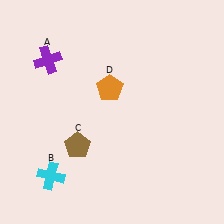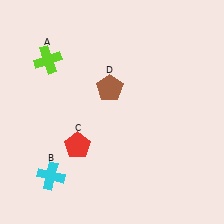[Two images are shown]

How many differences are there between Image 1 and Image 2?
There are 3 differences between the two images.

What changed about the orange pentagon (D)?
In Image 1, D is orange. In Image 2, it changed to brown.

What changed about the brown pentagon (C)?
In Image 1, C is brown. In Image 2, it changed to red.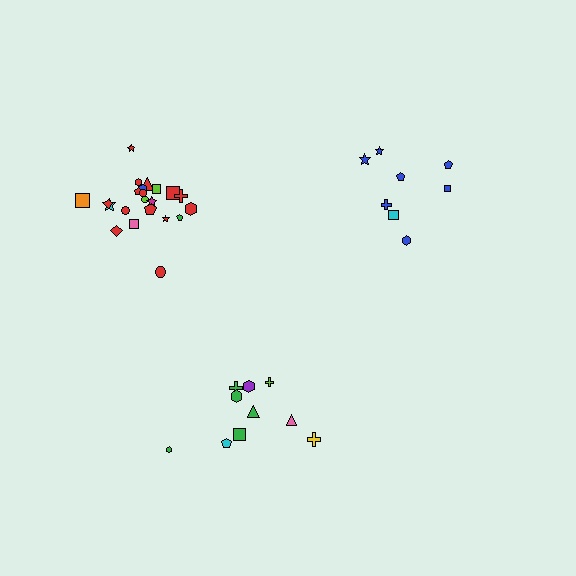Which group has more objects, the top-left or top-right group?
The top-left group.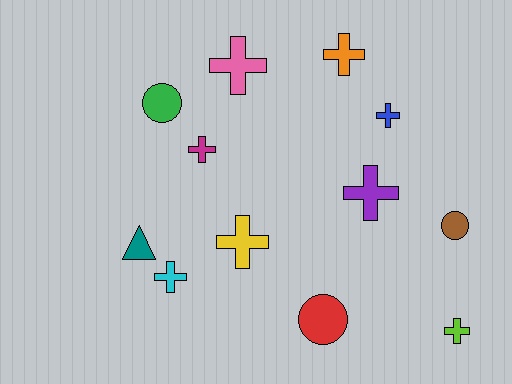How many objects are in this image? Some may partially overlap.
There are 12 objects.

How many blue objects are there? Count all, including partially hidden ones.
There is 1 blue object.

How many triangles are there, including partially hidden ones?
There is 1 triangle.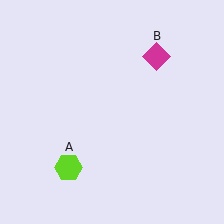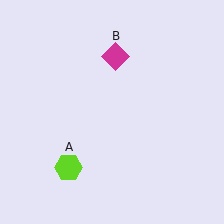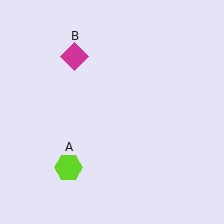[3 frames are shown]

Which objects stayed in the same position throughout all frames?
Lime hexagon (object A) remained stationary.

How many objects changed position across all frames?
1 object changed position: magenta diamond (object B).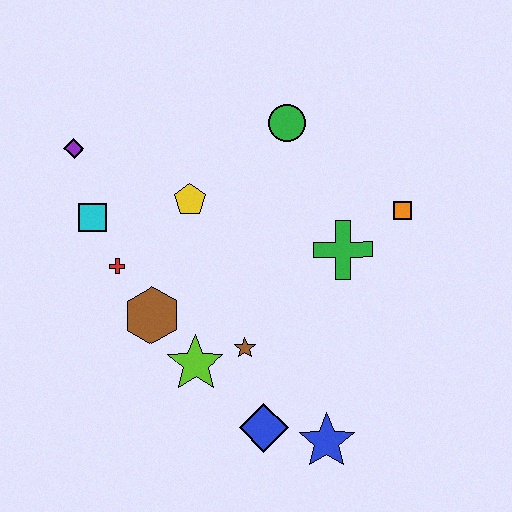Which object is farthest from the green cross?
The purple diamond is farthest from the green cross.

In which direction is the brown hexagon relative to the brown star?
The brown hexagon is to the left of the brown star.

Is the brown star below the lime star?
No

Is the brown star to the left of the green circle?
Yes